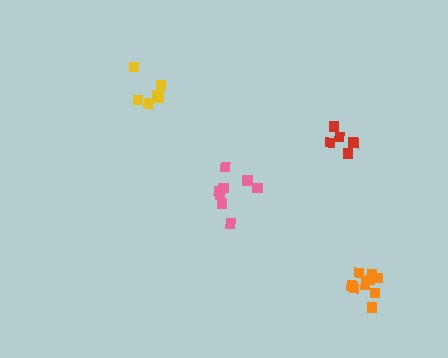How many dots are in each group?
Group 1: 5 dots, Group 2: 8 dots, Group 3: 10 dots, Group 4: 6 dots (29 total).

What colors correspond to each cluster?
The clusters are colored: red, pink, orange, yellow.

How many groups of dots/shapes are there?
There are 4 groups.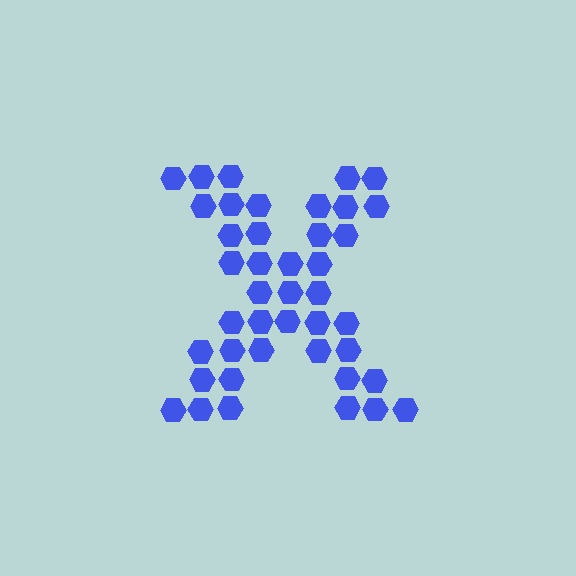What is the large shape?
The large shape is the letter X.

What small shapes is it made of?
It is made of small hexagons.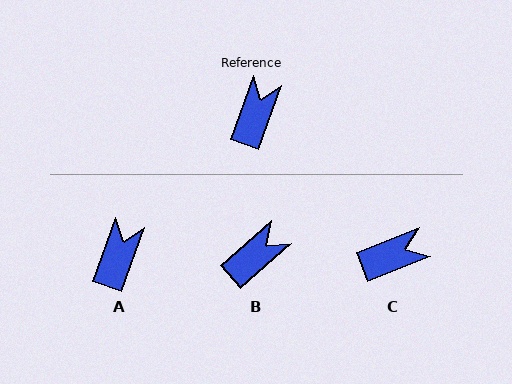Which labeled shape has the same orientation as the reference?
A.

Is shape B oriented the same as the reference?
No, it is off by about 29 degrees.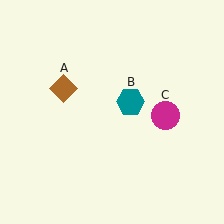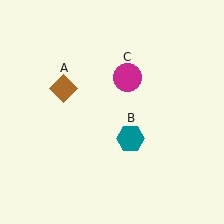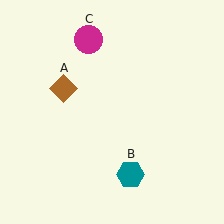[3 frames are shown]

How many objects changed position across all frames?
2 objects changed position: teal hexagon (object B), magenta circle (object C).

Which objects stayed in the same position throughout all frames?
Brown diamond (object A) remained stationary.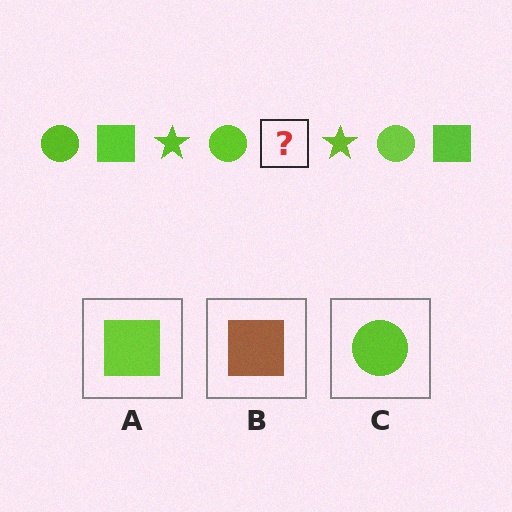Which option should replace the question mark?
Option A.